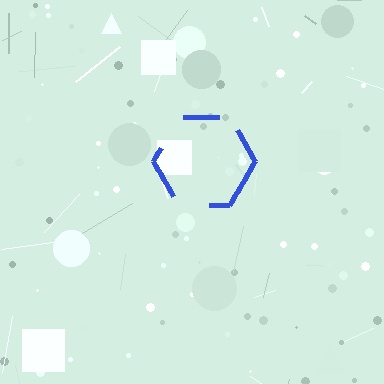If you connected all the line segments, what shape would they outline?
They would outline a hexagon.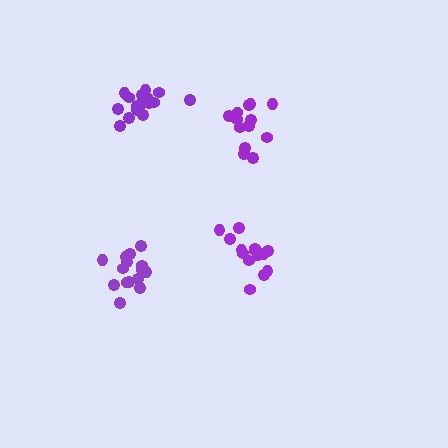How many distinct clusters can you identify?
There are 4 distinct clusters.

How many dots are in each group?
Group 1: 13 dots, Group 2: 15 dots, Group 3: 14 dots, Group 4: 16 dots (58 total).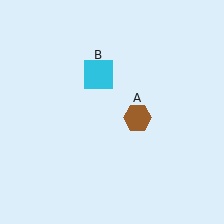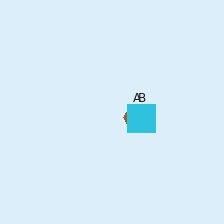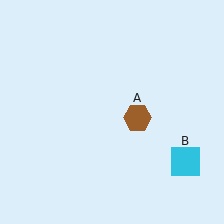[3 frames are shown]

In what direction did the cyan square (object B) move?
The cyan square (object B) moved down and to the right.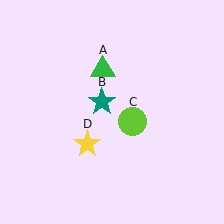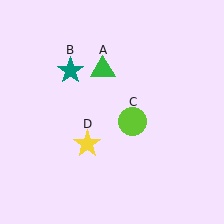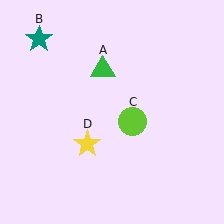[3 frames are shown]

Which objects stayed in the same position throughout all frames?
Green triangle (object A) and lime circle (object C) and yellow star (object D) remained stationary.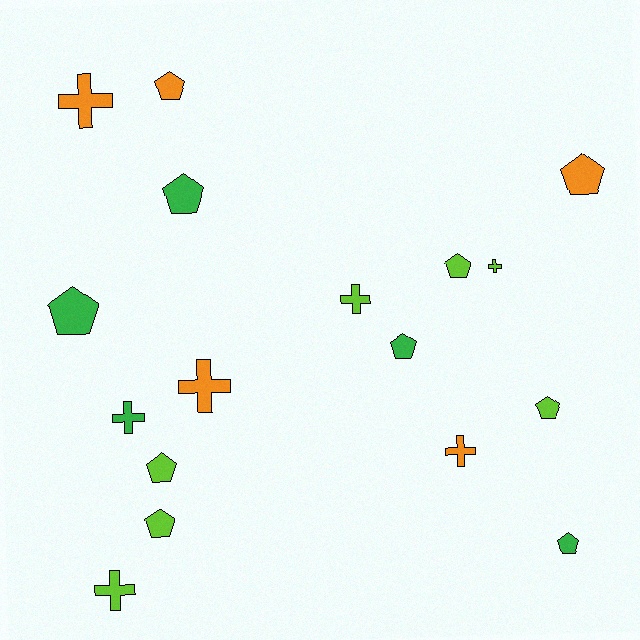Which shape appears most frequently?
Pentagon, with 10 objects.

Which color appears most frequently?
Lime, with 7 objects.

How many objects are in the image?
There are 17 objects.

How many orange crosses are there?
There are 3 orange crosses.